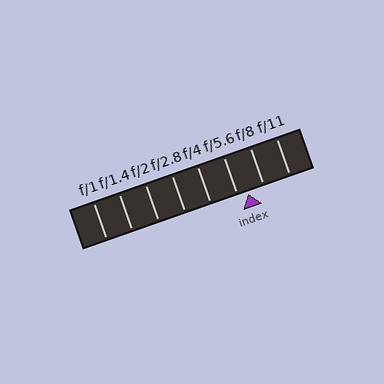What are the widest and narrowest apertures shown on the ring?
The widest aperture shown is f/1 and the narrowest is f/11.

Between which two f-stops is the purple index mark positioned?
The index mark is between f/5.6 and f/8.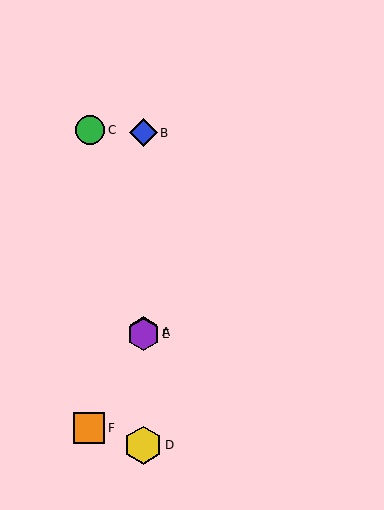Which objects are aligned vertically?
Objects A, B, D, E are aligned vertically.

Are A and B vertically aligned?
Yes, both are at x≈143.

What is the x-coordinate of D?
Object D is at x≈143.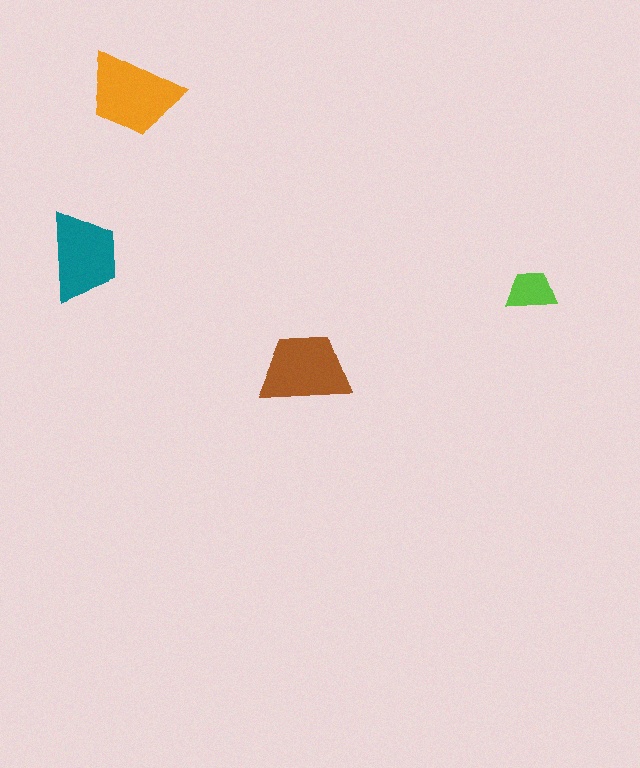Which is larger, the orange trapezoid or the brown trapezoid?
The orange one.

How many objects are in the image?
There are 4 objects in the image.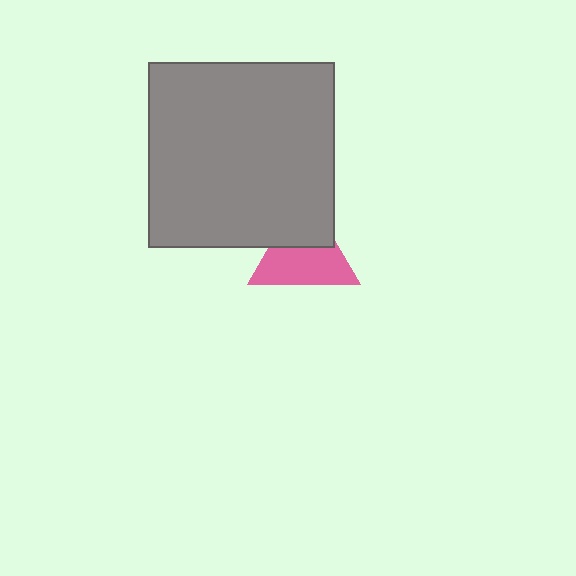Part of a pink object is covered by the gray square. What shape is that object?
It is a triangle.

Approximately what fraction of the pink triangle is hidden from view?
Roughly 38% of the pink triangle is hidden behind the gray square.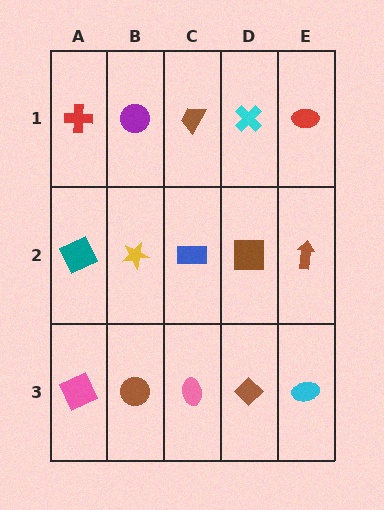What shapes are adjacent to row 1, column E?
A brown arrow (row 2, column E), a cyan cross (row 1, column D).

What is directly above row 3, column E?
A brown arrow.